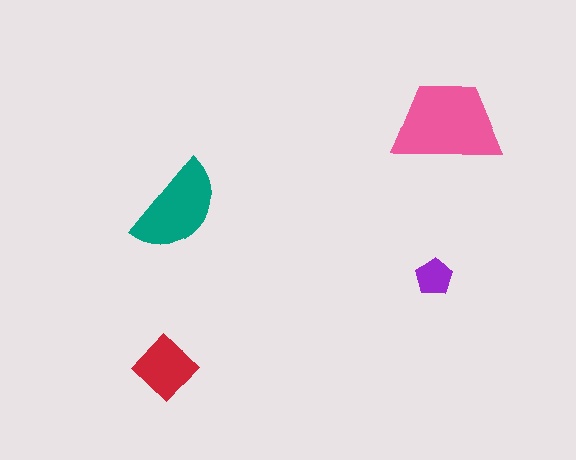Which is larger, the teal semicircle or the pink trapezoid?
The pink trapezoid.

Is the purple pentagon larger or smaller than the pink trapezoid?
Smaller.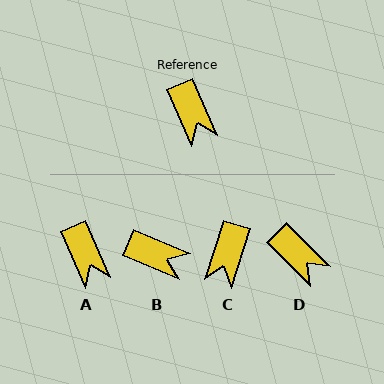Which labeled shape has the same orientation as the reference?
A.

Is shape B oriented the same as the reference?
No, it is off by about 43 degrees.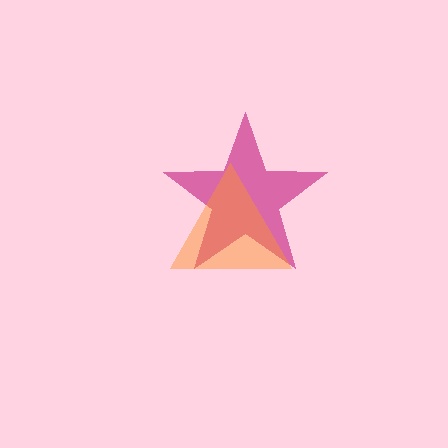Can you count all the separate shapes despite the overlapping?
Yes, there are 2 separate shapes.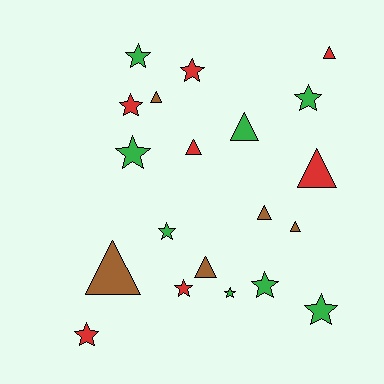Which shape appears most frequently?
Star, with 11 objects.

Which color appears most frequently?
Green, with 8 objects.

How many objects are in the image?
There are 20 objects.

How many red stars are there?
There are 4 red stars.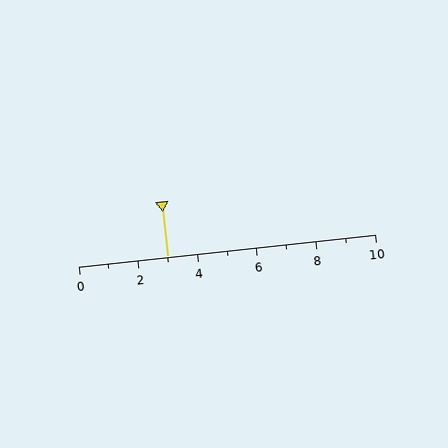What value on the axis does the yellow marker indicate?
The marker indicates approximately 3.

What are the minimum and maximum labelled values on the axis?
The axis runs from 0 to 10.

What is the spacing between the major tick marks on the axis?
The major ticks are spaced 2 apart.